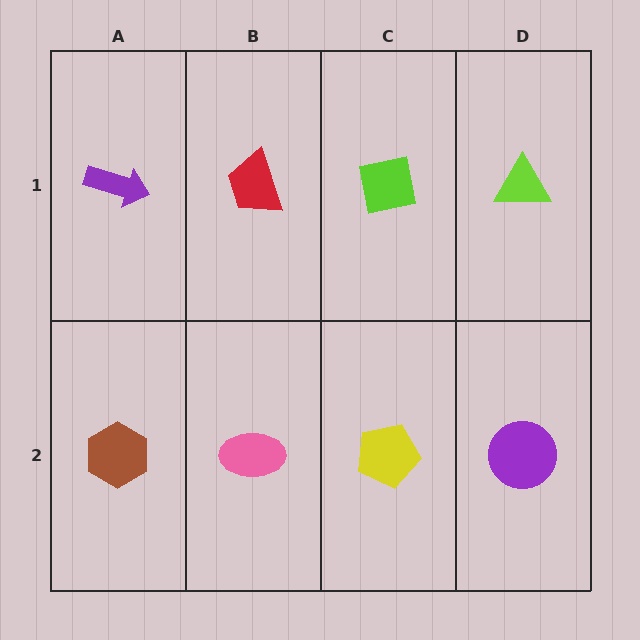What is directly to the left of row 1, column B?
A purple arrow.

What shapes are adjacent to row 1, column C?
A yellow pentagon (row 2, column C), a red trapezoid (row 1, column B), a lime triangle (row 1, column D).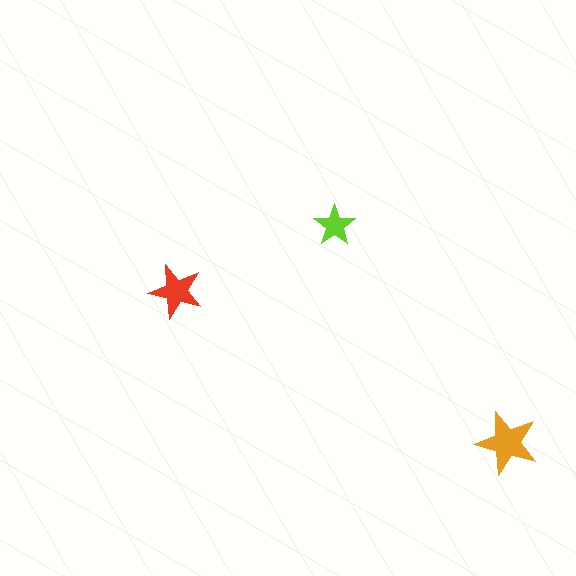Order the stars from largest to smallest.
the orange one, the red one, the lime one.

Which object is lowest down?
The orange star is bottommost.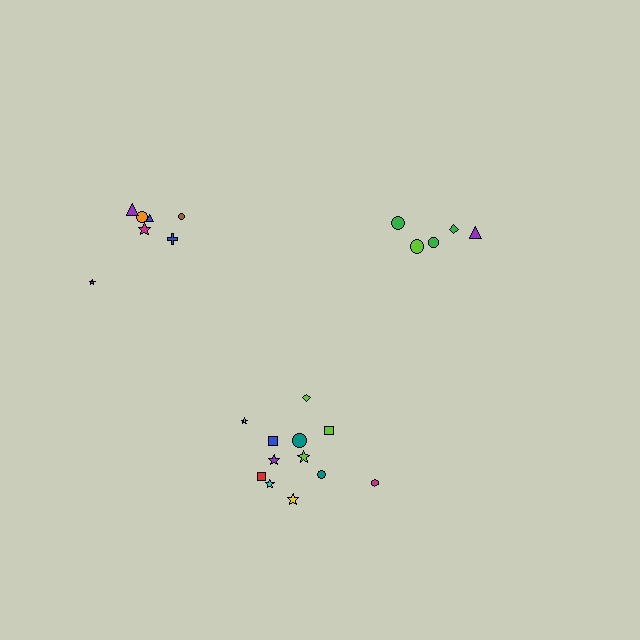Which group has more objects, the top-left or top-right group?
The top-left group.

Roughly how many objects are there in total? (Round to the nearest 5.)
Roughly 25 objects in total.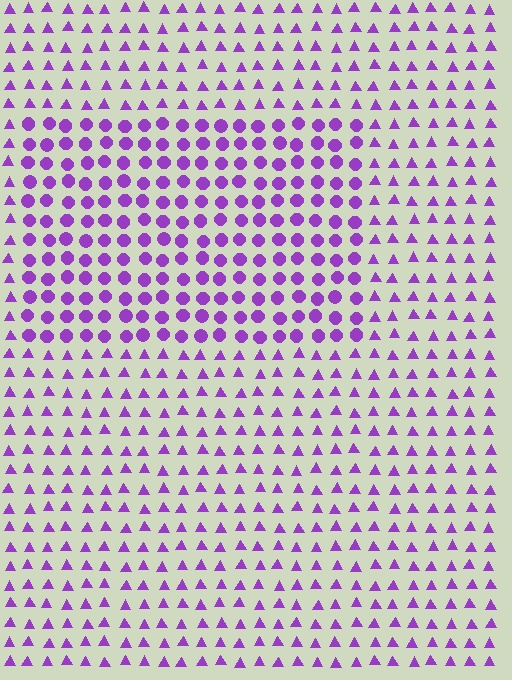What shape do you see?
I see a rectangle.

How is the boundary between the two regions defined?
The boundary is defined by a change in element shape: circles inside vs. triangles outside. All elements share the same color and spacing.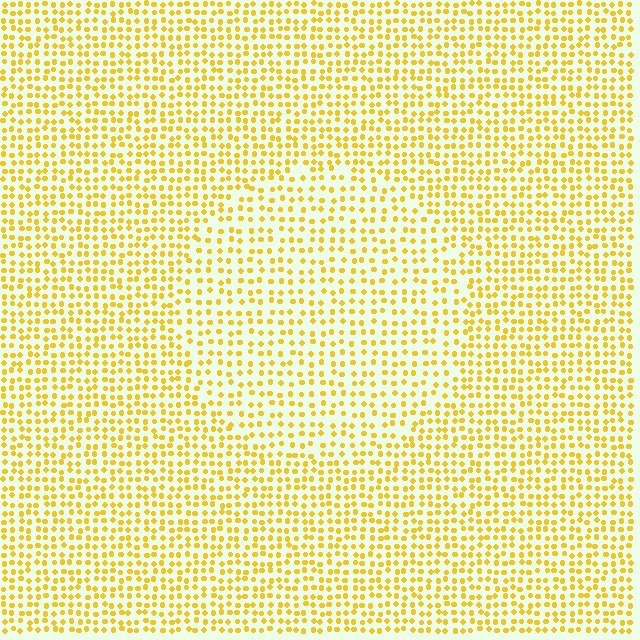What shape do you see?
I see a circle.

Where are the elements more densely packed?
The elements are more densely packed outside the circle boundary.